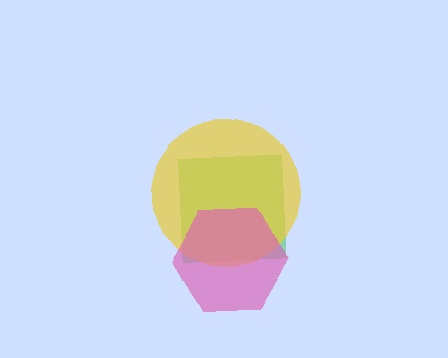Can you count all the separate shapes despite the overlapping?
Yes, there are 3 separate shapes.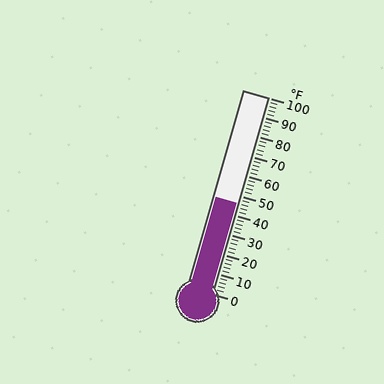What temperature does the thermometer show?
The thermometer shows approximately 46°F.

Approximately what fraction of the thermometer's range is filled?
The thermometer is filled to approximately 45% of its range.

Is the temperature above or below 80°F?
The temperature is below 80°F.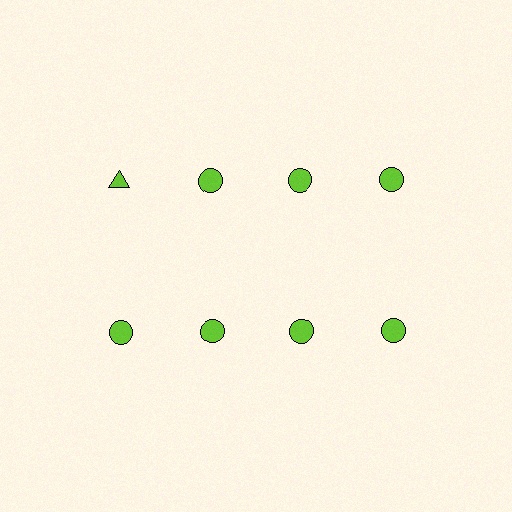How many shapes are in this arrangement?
There are 8 shapes arranged in a grid pattern.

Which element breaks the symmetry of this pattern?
The lime triangle in the top row, leftmost column breaks the symmetry. All other shapes are lime circles.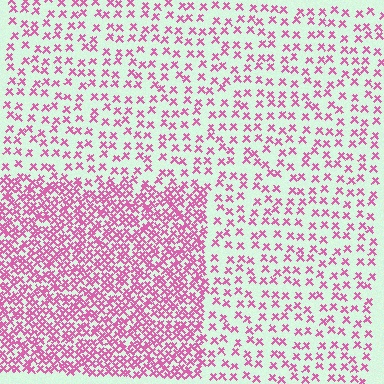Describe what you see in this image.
The image contains small pink elements arranged at two different densities. A rectangle-shaped region is visible where the elements are more densely packed than the surrounding area.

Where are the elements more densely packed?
The elements are more densely packed inside the rectangle boundary.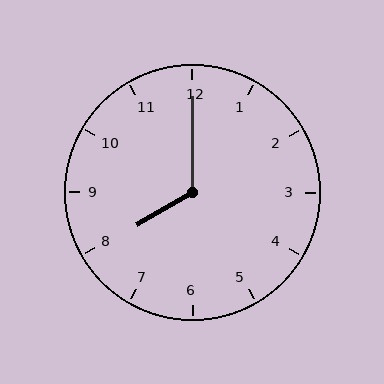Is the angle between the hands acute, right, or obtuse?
It is obtuse.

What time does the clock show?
8:00.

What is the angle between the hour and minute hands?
Approximately 120 degrees.